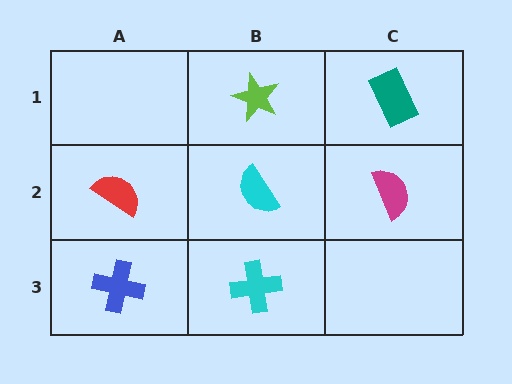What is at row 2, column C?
A magenta semicircle.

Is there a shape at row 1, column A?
No, that cell is empty.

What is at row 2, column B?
A cyan semicircle.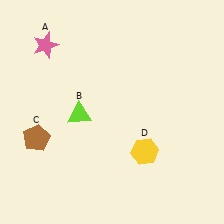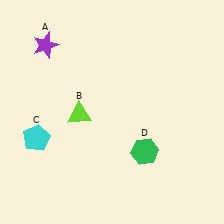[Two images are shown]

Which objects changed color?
A changed from pink to purple. C changed from brown to cyan. D changed from yellow to green.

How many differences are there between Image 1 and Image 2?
There are 3 differences between the two images.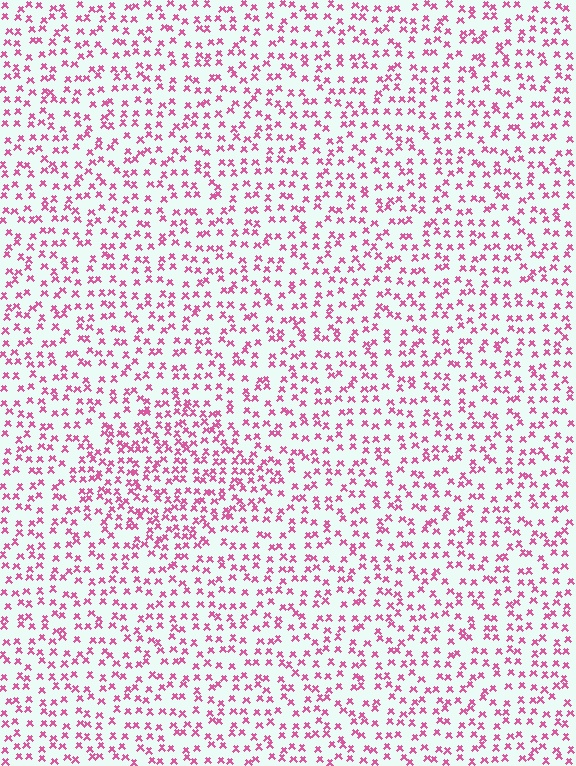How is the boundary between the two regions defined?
The boundary is defined by a change in element density (approximately 1.6x ratio). All elements are the same color, size, and shape.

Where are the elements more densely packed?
The elements are more densely packed inside the diamond boundary.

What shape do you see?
I see a diamond.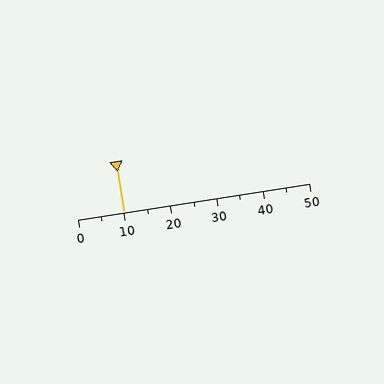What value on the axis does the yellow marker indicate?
The marker indicates approximately 10.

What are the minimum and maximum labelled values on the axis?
The axis runs from 0 to 50.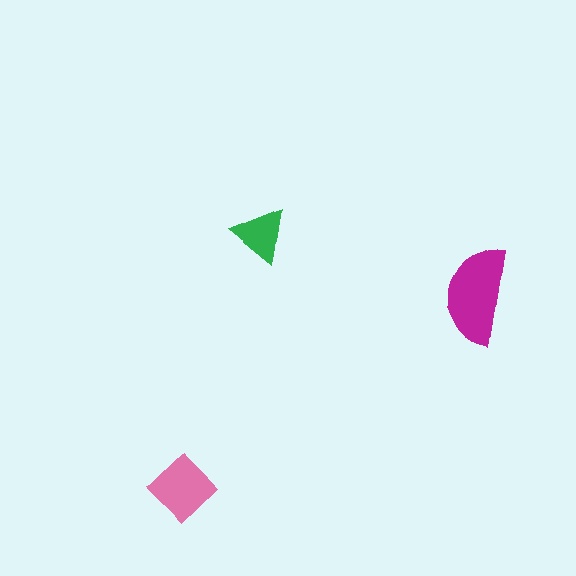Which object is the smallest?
The green triangle.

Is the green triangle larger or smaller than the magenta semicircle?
Smaller.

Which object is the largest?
The magenta semicircle.